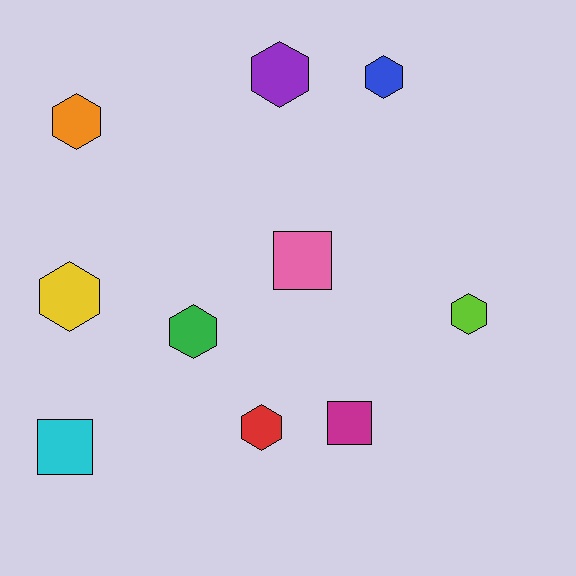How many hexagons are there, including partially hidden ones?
There are 7 hexagons.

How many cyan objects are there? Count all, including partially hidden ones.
There is 1 cyan object.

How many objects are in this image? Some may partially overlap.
There are 10 objects.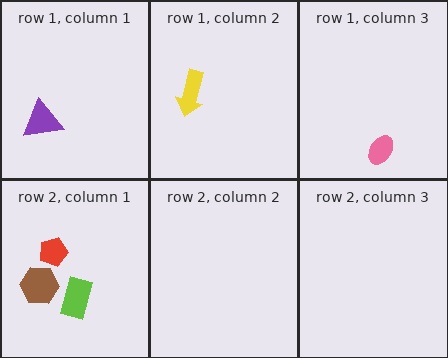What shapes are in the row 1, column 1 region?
The purple triangle.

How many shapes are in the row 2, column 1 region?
3.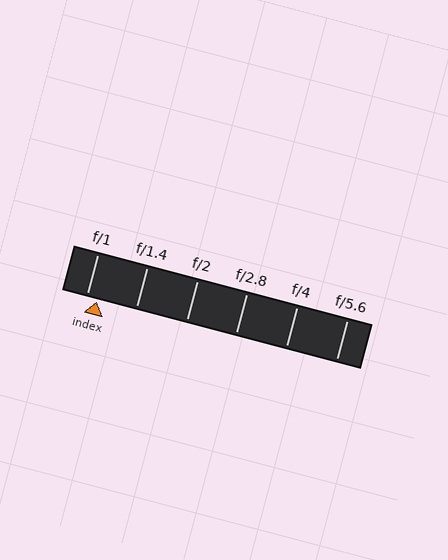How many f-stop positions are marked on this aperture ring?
There are 6 f-stop positions marked.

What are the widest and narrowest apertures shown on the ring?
The widest aperture shown is f/1 and the narrowest is f/5.6.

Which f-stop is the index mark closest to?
The index mark is closest to f/1.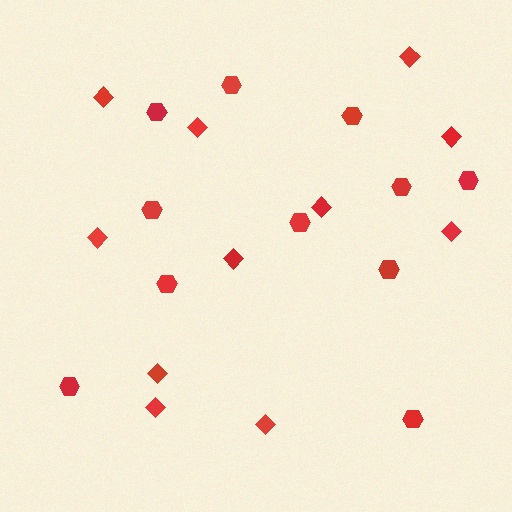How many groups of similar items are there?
There are 2 groups: one group of diamonds (11) and one group of hexagons (11).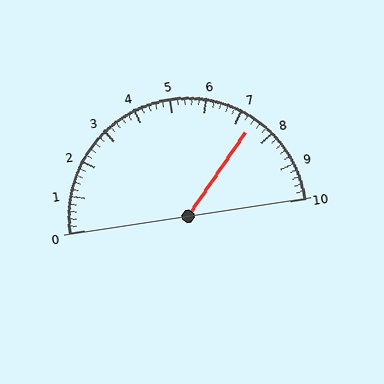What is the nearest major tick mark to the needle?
The nearest major tick mark is 7.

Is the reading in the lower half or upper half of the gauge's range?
The reading is in the upper half of the range (0 to 10).